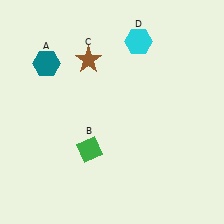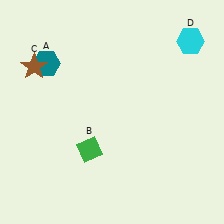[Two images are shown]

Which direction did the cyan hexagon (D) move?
The cyan hexagon (D) moved right.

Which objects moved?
The objects that moved are: the brown star (C), the cyan hexagon (D).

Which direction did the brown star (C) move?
The brown star (C) moved left.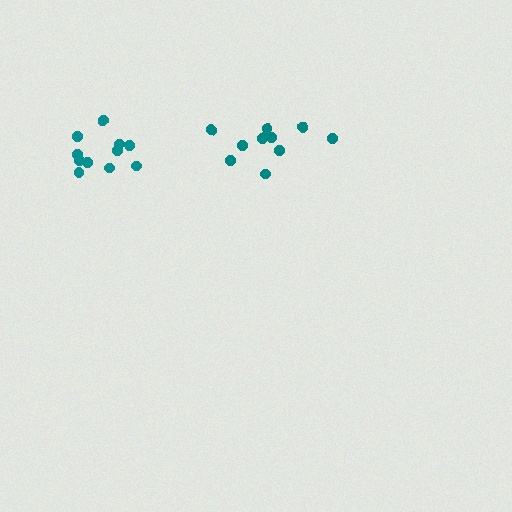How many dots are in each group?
Group 1: 11 dots, Group 2: 11 dots (22 total).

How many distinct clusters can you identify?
There are 2 distinct clusters.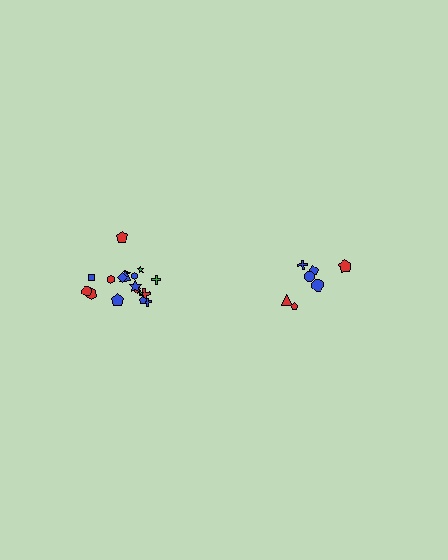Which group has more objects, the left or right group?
The left group.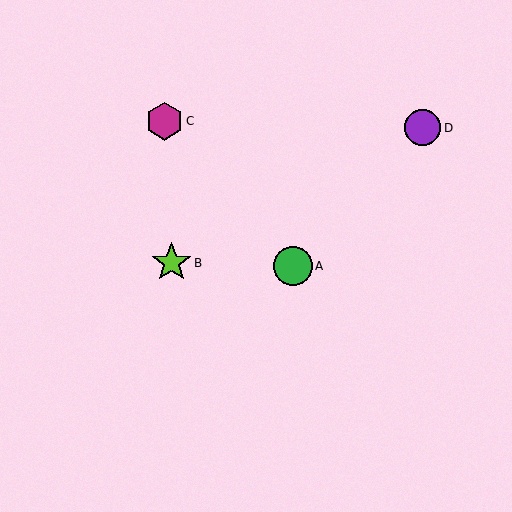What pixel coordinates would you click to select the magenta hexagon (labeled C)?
Click at (164, 121) to select the magenta hexagon C.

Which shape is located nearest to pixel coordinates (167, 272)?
The lime star (labeled B) at (171, 263) is nearest to that location.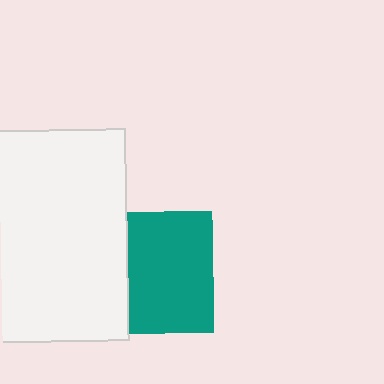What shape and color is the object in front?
The object in front is a white rectangle.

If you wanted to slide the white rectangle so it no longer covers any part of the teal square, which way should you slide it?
Slide it left — that is the most direct way to separate the two shapes.